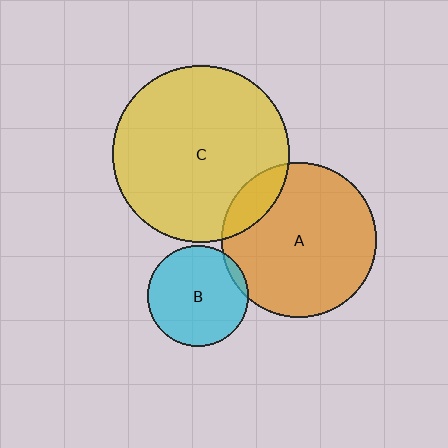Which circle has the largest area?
Circle C (yellow).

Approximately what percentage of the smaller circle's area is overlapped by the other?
Approximately 5%.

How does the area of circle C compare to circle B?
Approximately 3.1 times.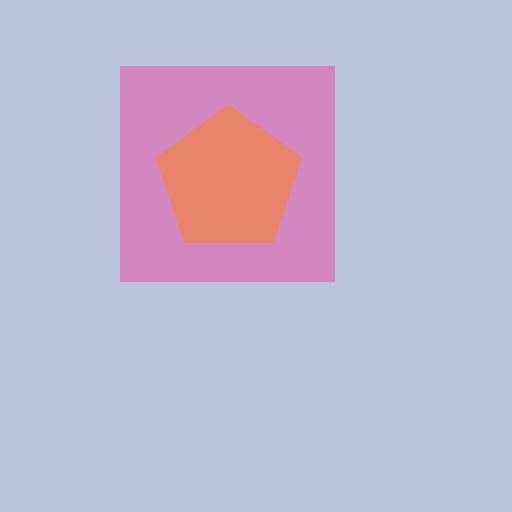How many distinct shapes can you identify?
There are 2 distinct shapes: a pink square, an orange pentagon.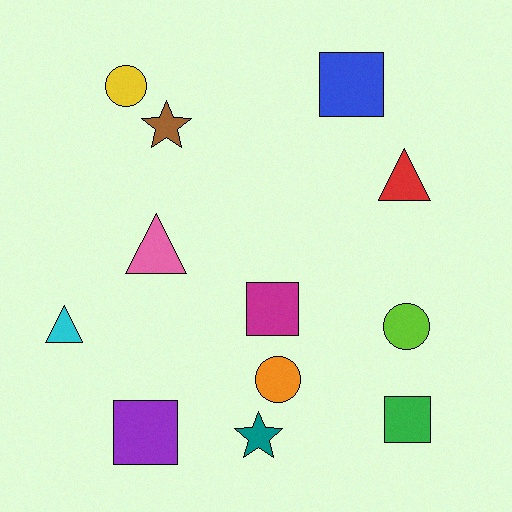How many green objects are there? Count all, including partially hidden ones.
There is 1 green object.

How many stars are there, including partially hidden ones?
There are 2 stars.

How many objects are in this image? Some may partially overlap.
There are 12 objects.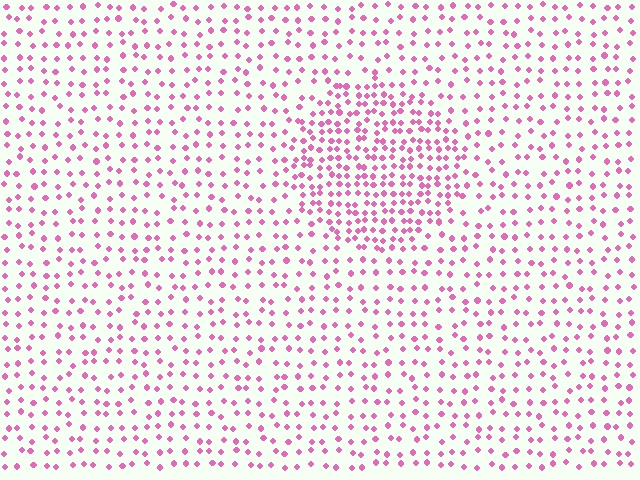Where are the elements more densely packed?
The elements are more densely packed inside the circle boundary.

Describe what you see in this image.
The image contains small pink elements arranged at two different densities. A circle-shaped region is visible where the elements are more densely packed than the surrounding area.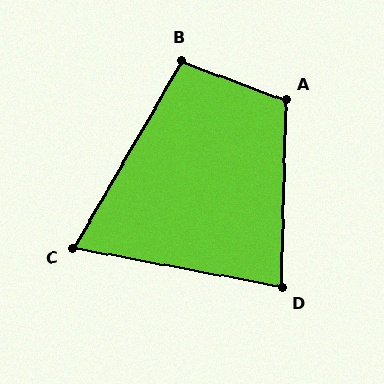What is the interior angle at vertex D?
Approximately 81 degrees (acute).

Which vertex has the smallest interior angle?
C, at approximately 71 degrees.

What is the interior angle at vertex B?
Approximately 99 degrees (obtuse).